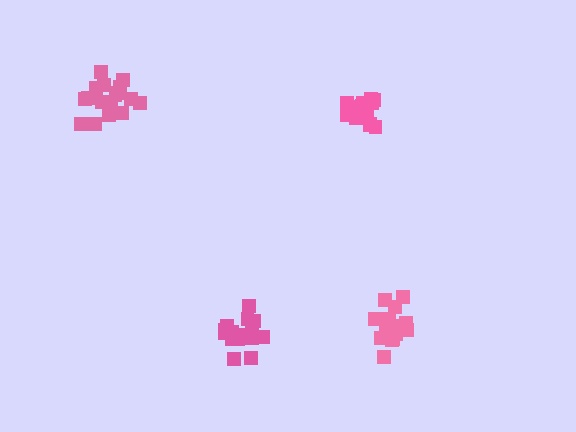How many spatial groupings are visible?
There are 4 spatial groupings.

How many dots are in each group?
Group 1: 14 dots, Group 2: 15 dots, Group 3: 16 dots, Group 4: 18 dots (63 total).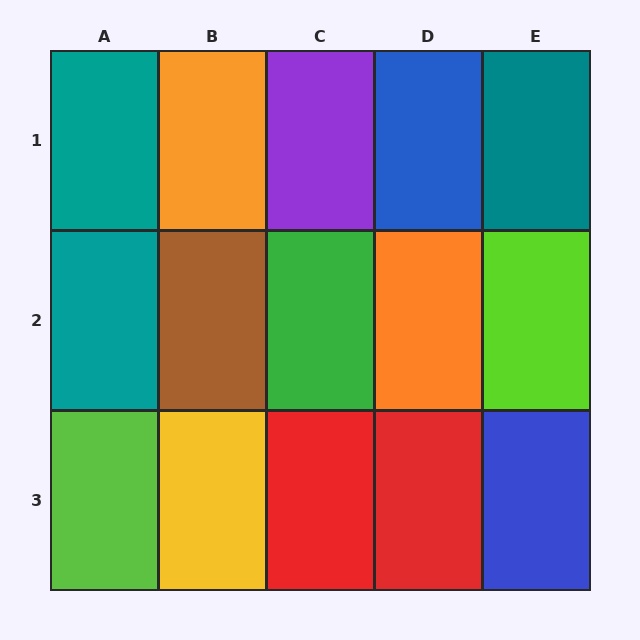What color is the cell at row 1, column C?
Purple.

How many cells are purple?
1 cell is purple.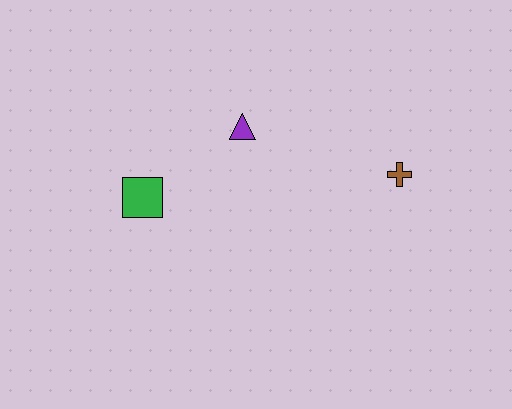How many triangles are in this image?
There is 1 triangle.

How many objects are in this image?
There are 3 objects.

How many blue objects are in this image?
There are no blue objects.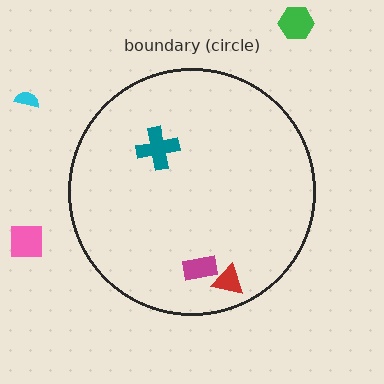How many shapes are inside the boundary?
3 inside, 3 outside.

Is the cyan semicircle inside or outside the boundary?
Outside.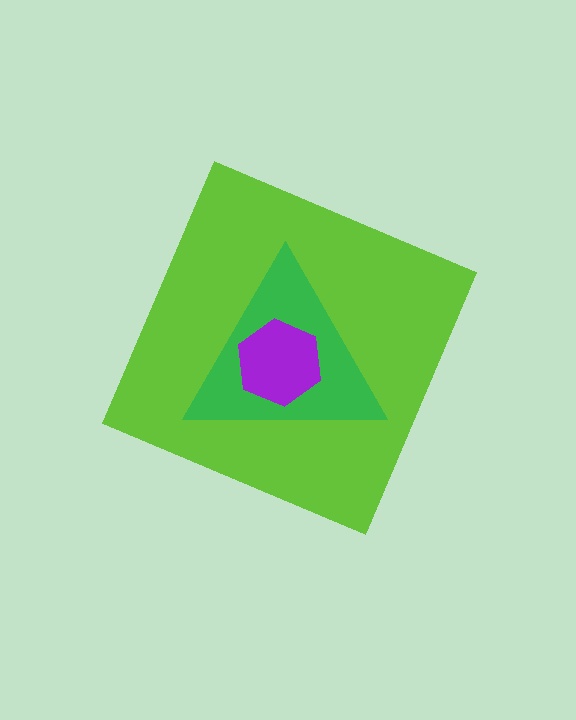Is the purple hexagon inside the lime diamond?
Yes.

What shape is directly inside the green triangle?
The purple hexagon.